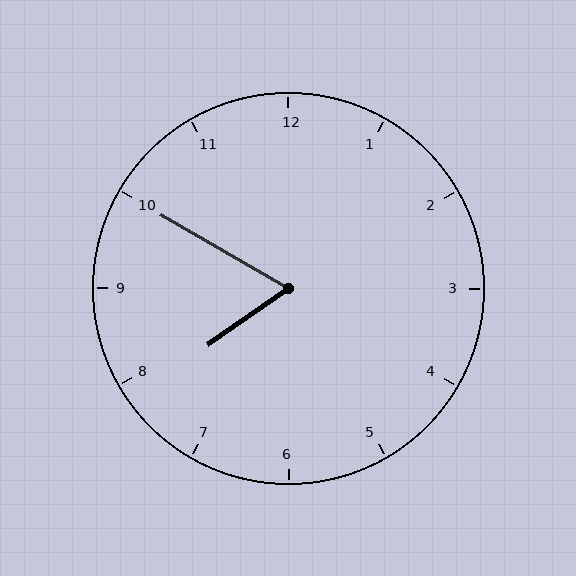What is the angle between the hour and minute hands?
Approximately 65 degrees.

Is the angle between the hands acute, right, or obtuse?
It is acute.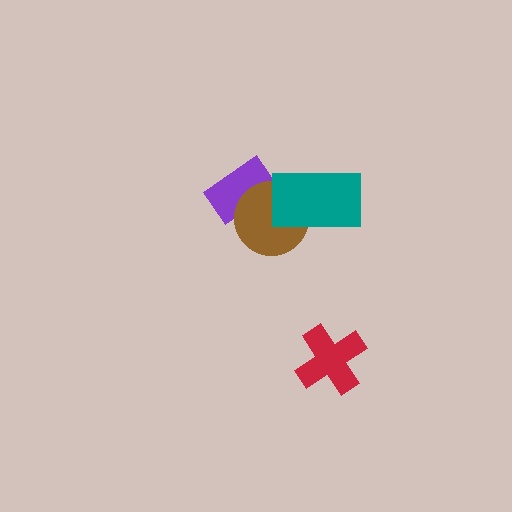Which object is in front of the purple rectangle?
The brown circle is in front of the purple rectangle.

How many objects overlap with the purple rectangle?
1 object overlaps with the purple rectangle.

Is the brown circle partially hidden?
Yes, it is partially covered by another shape.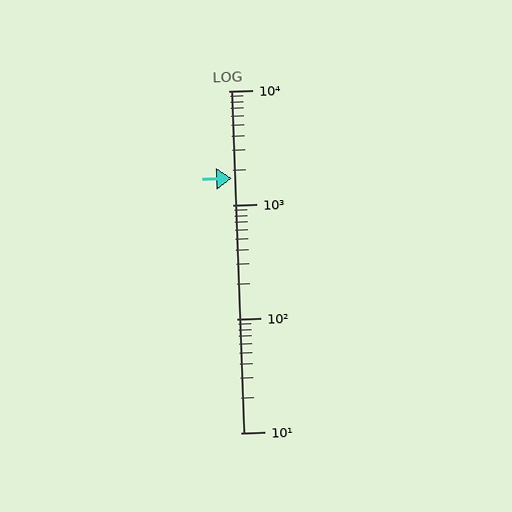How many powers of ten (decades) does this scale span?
The scale spans 3 decades, from 10 to 10000.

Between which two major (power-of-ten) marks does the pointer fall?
The pointer is between 1000 and 10000.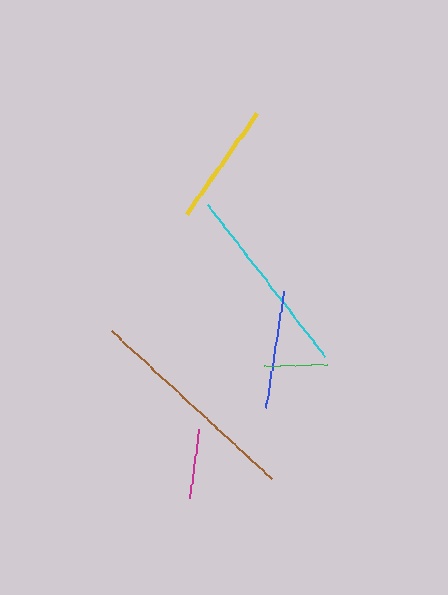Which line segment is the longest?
The brown line is the longest at approximately 217 pixels.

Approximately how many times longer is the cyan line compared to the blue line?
The cyan line is approximately 1.6 times the length of the blue line.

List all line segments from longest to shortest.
From longest to shortest: brown, cyan, yellow, blue, magenta, green.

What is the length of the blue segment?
The blue segment is approximately 118 pixels long.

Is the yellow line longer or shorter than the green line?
The yellow line is longer than the green line.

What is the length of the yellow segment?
The yellow segment is approximately 123 pixels long.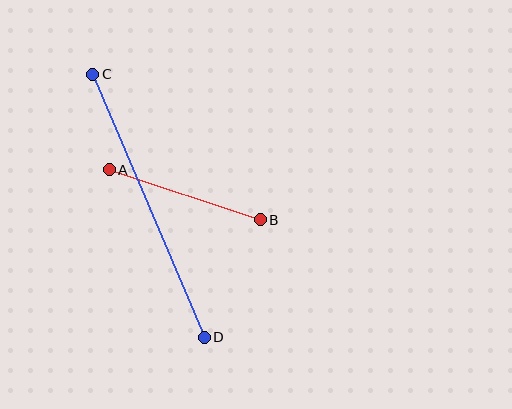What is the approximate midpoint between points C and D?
The midpoint is at approximately (148, 206) pixels.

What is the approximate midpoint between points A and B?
The midpoint is at approximately (185, 195) pixels.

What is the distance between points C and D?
The distance is approximately 286 pixels.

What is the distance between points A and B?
The distance is approximately 160 pixels.